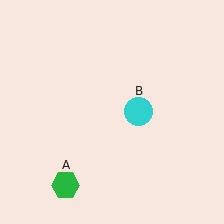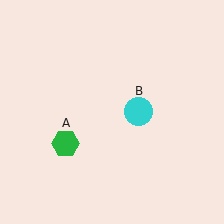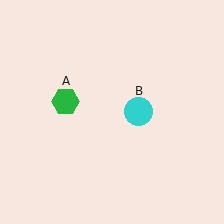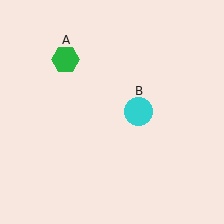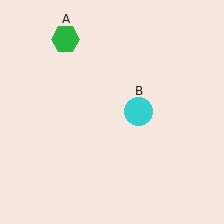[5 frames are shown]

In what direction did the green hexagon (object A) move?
The green hexagon (object A) moved up.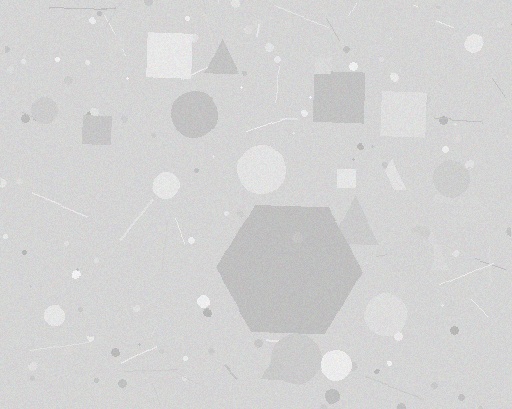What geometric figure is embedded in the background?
A hexagon is embedded in the background.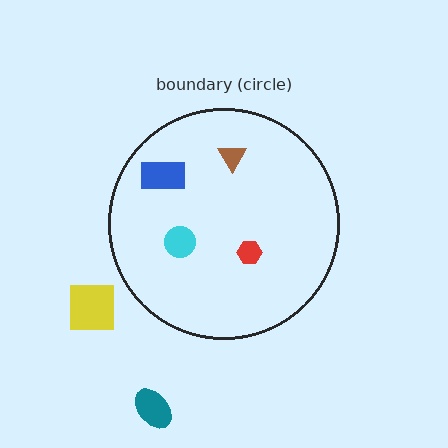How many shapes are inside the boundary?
4 inside, 2 outside.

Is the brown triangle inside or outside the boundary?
Inside.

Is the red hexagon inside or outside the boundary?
Inside.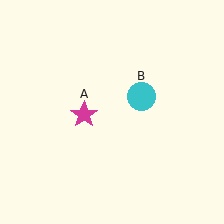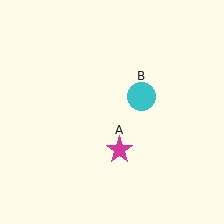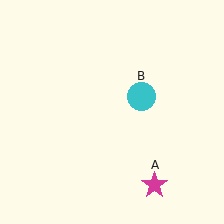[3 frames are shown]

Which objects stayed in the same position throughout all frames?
Cyan circle (object B) remained stationary.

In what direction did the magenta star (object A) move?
The magenta star (object A) moved down and to the right.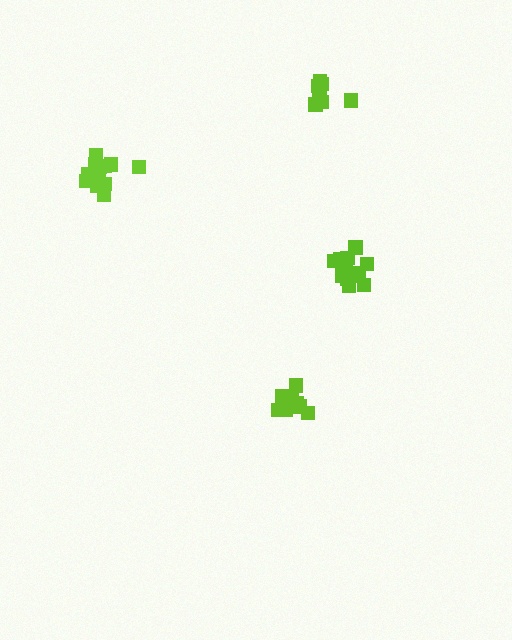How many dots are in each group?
Group 1: 14 dots, Group 2: 9 dots, Group 3: 10 dots, Group 4: 14 dots (47 total).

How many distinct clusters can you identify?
There are 4 distinct clusters.